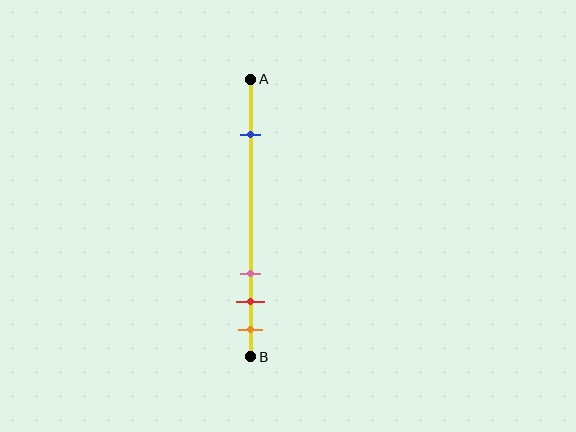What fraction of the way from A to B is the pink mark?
The pink mark is approximately 70% (0.7) of the way from A to B.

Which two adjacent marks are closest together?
The red and orange marks are the closest adjacent pair.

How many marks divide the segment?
There are 4 marks dividing the segment.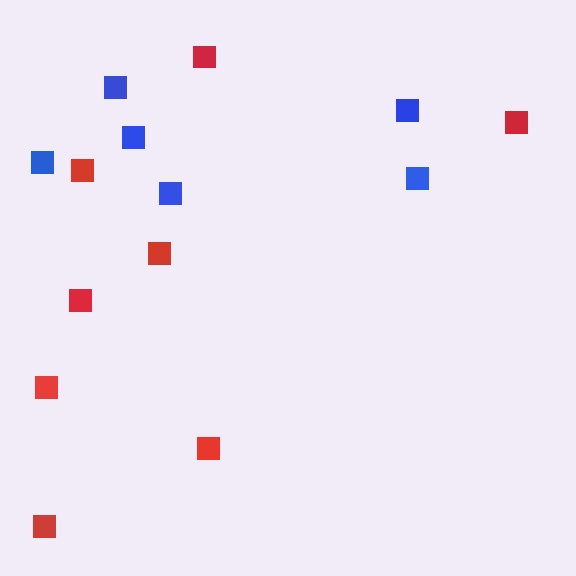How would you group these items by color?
There are 2 groups: one group of blue squares (6) and one group of red squares (8).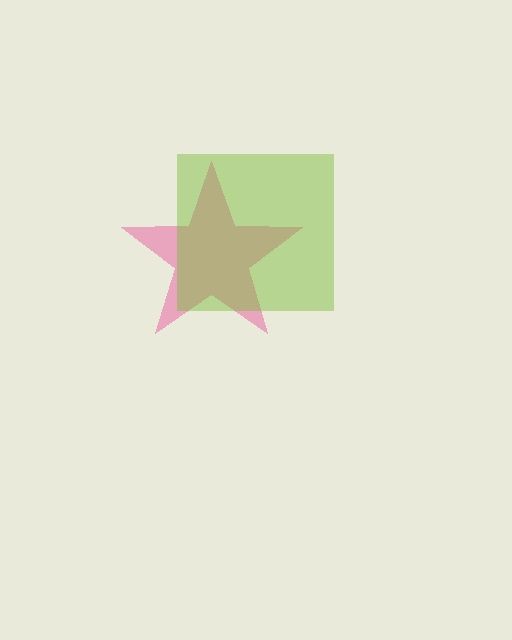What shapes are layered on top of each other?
The layered shapes are: a pink star, a lime square.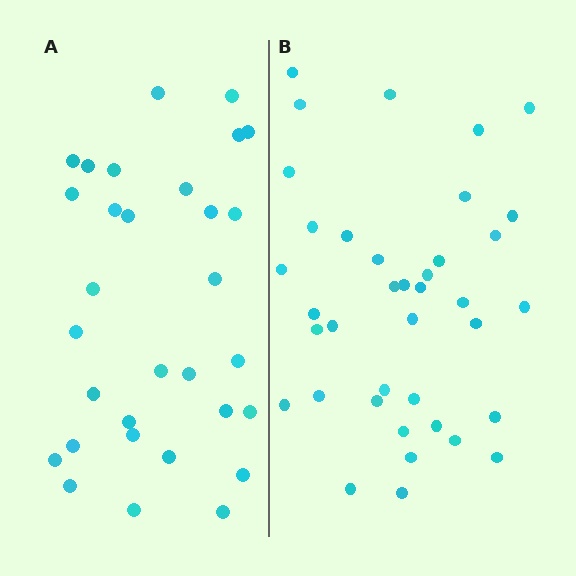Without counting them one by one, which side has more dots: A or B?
Region B (the right region) has more dots.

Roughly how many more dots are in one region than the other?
Region B has roughly 8 or so more dots than region A.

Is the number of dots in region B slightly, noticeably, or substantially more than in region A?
Region B has only slightly more — the two regions are fairly close. The ratio is roughly 1.2 to 1.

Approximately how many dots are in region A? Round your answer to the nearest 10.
About 30 dots. (The exact count is 31, which rounds to 30.)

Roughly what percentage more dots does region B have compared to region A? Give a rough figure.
About 25% more.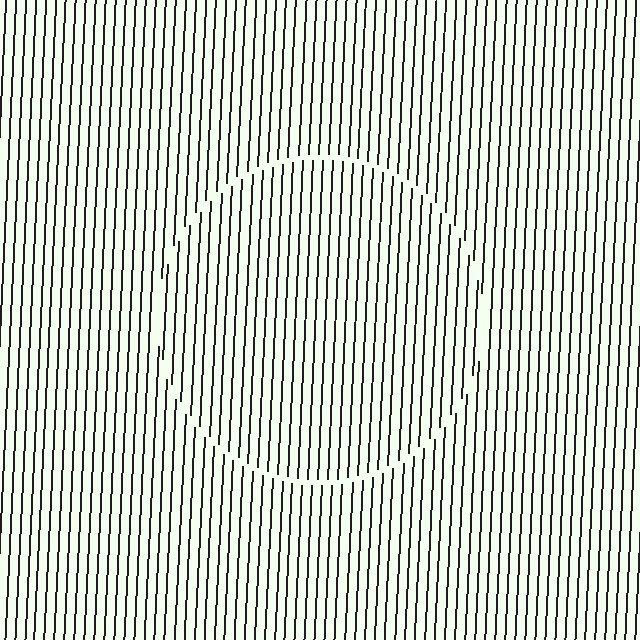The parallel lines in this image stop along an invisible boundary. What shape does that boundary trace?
An illusory circle. The interior of the shape contains the same grating, shifted by half a period — the contour is defined by the phase discontinuity where line-ends from the inner and outer gratings abut.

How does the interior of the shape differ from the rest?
The interior of the shape contains the same grating, shifted by half a period — the contour is defined by the phase discontinuity where line-ends from the inner and outer gratings abut.